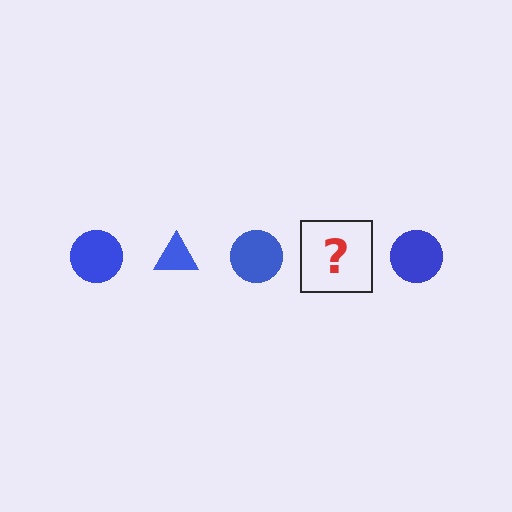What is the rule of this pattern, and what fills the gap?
The rule is that the pattern cycles through circle, triangle shapes in blue. The gap should be filled with a blue triangle.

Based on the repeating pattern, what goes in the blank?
The blank should be a blue triangle.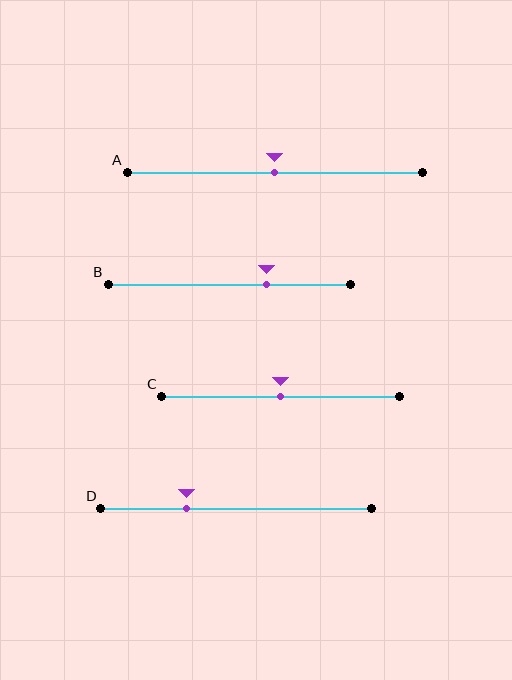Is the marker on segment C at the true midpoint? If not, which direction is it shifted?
Yes, the marker on segment C is at the true midpoint.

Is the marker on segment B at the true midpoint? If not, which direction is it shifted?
No, the marker on segment B is shifted to the right by about 15% of the segment length.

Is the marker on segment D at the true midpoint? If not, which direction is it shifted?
No, the marker on segment D is shifted to the left by about 18% of the segment length.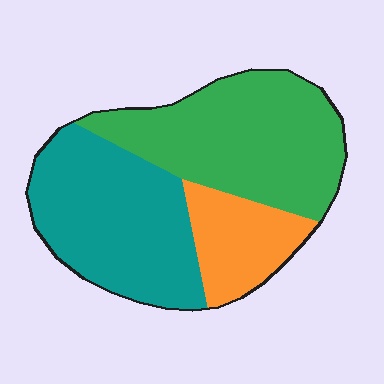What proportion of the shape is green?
Green takes up about two fifths (2/5) of the shape.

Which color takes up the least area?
Orange, at roughly 15%.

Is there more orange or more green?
Green.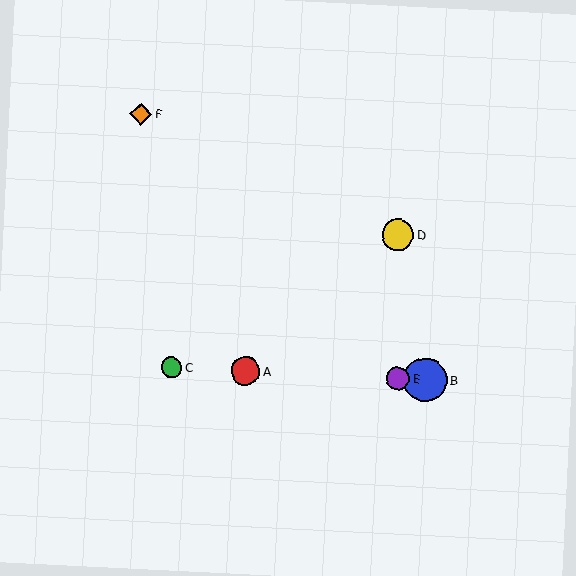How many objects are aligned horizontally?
4 objects (A, B, C, E) are aligned horizontally.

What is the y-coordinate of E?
Object E is at y≈378.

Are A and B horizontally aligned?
Yes, both are at y≈371.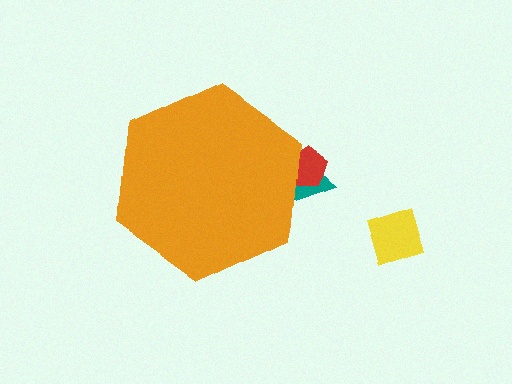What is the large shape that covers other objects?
An orange hexagon.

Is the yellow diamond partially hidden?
No, the yellow diamond is fully visible.